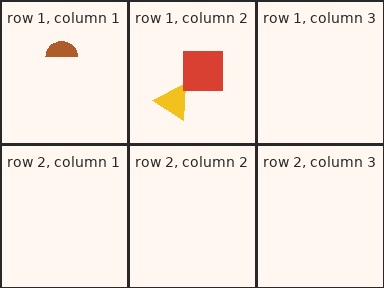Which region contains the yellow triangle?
The row 1, column 2 region.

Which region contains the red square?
The row 1, column 2 region.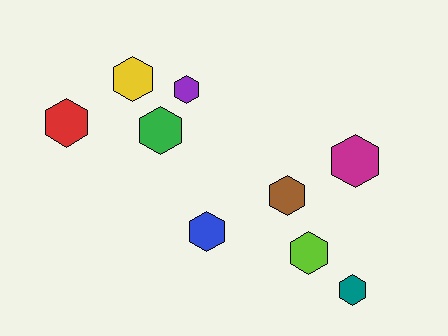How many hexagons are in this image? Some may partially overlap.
There are 9 hexagons.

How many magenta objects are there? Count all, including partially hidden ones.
There is 1 magenta object.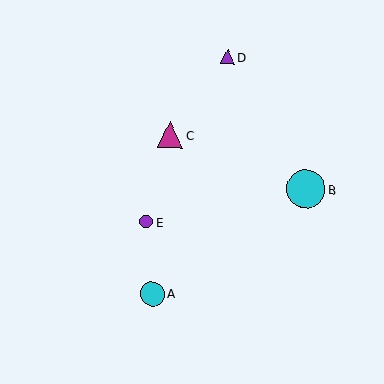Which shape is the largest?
The cyan circle (labeled B) is the largest.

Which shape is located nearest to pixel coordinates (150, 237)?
The purple circle (labeled E) at (146, 222) is nearest to that location.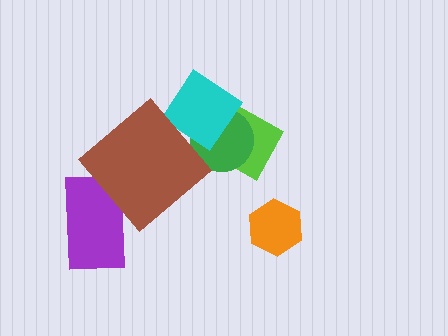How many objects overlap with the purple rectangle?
1 object overlaps with the purple rectangle.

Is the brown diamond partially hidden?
No, no other shape covers it.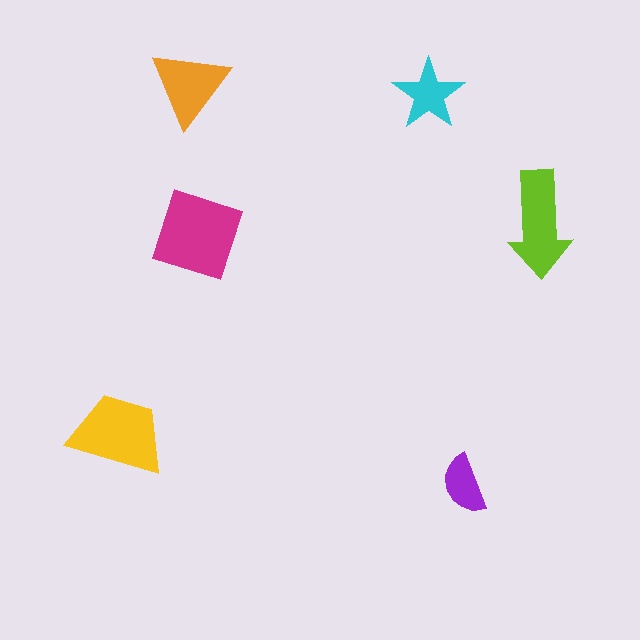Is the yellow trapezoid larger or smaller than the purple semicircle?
Larger.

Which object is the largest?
The magenta diamond.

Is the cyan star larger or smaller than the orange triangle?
Smaller.